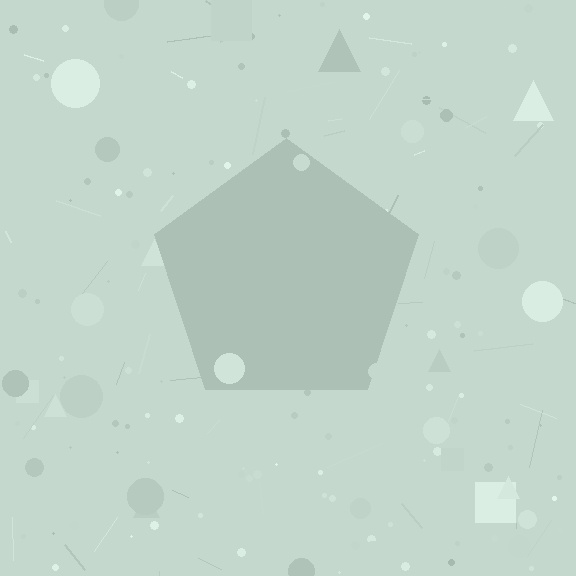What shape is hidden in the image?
A pentagon is hidden in the image.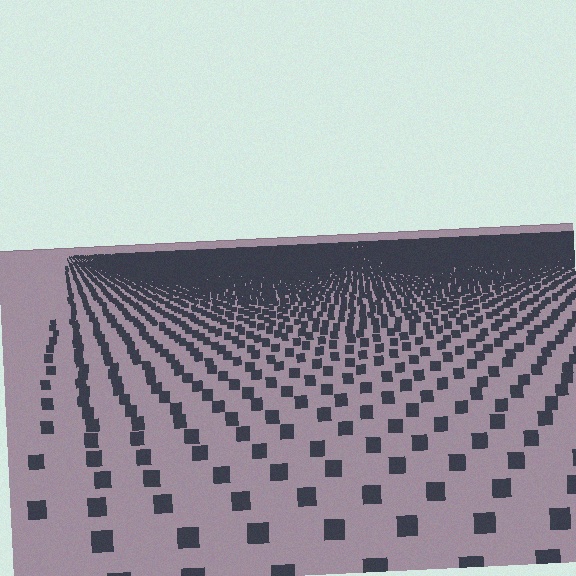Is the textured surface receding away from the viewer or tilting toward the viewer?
The surface is receding away from the viewer. Texture elements get smaller and denser toward the top.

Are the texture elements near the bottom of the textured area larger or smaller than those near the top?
Larger. Near the bottom, elements are closer to the viewer and appear at a bigger on-screen size.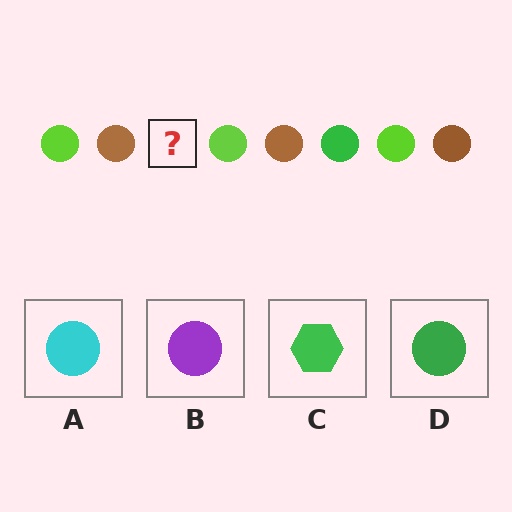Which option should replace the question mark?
Option D.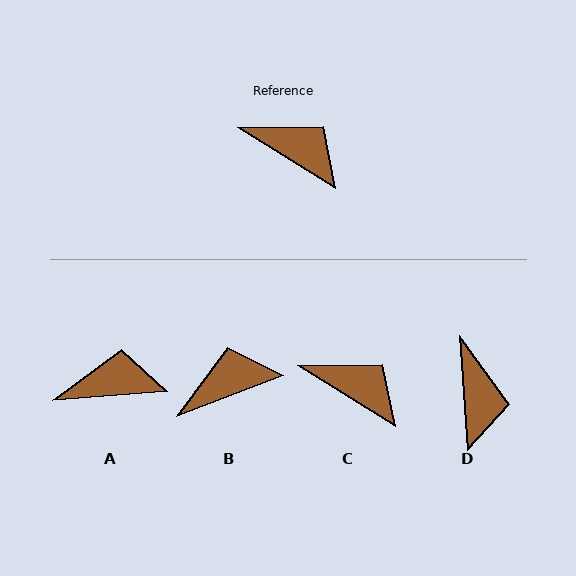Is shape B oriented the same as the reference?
No, it is off by about 53 degrees.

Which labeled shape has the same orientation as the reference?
C.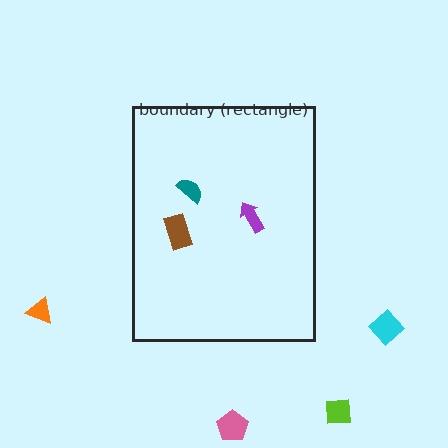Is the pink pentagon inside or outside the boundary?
Outside.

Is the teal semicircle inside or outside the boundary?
Inside.